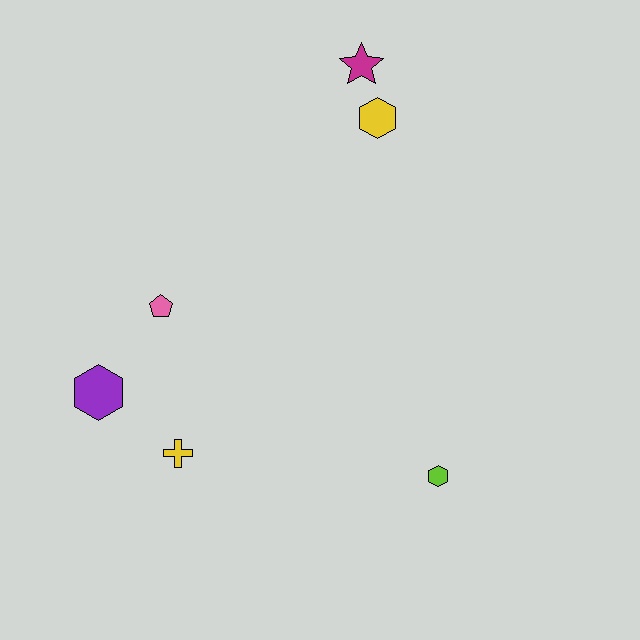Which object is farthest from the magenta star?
The yellow cross is farthest from the magenta star.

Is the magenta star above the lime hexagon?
Yes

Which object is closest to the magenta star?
The yellow hexagon is closest to the magenta star.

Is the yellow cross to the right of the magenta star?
No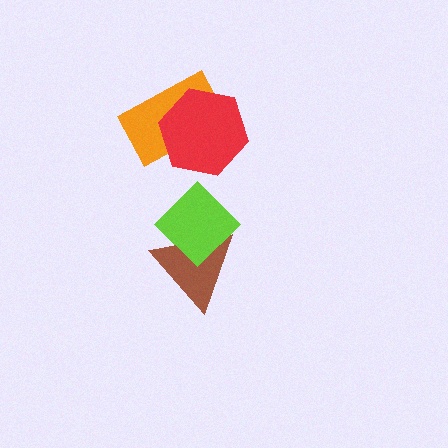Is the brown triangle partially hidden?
Yes, it is partially covered by another shape.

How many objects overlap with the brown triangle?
1 object overlaps with the brown triangle.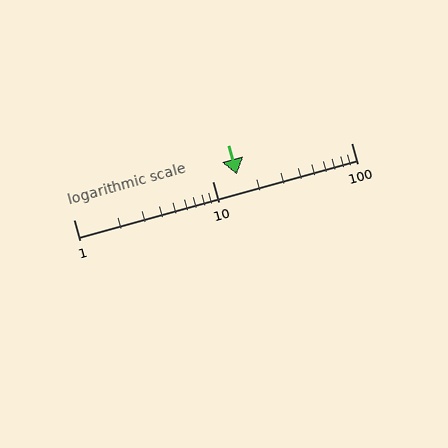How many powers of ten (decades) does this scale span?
The scale spans 2 decades, from 1 to 100.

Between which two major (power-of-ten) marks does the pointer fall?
The pointer is between 10 and 100.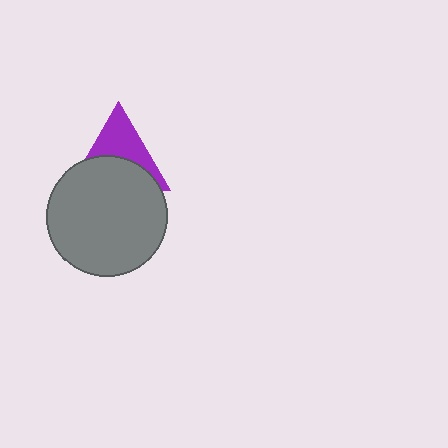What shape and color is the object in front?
The object in front is a gray circle.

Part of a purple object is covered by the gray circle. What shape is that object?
It is a triangle.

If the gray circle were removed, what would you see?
You would see the complete purple triangle.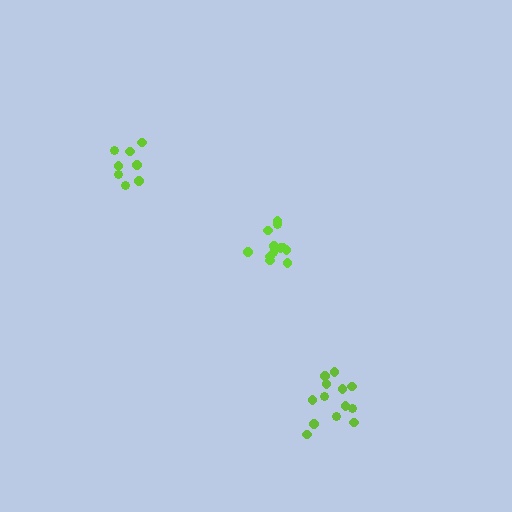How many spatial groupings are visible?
There are 3 spatial groupings.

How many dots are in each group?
Group 1: 12 dots, Group 2: 8 dots, Group 3: 13 dots (33 total).